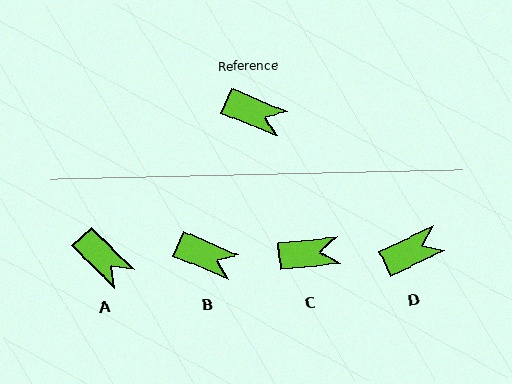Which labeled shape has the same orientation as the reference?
B.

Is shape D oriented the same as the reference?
No, it is off by about 47 degrees.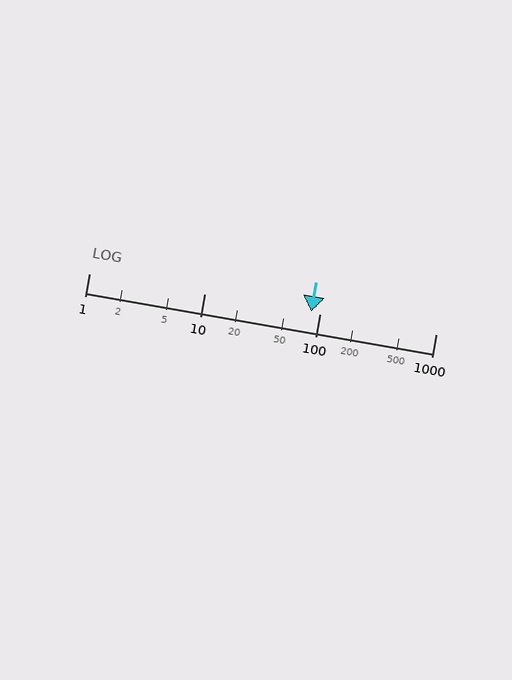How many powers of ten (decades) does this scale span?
The scale spans 3 decades, from 1 to 1000.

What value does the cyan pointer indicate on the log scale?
The pointer indicates approximately 83.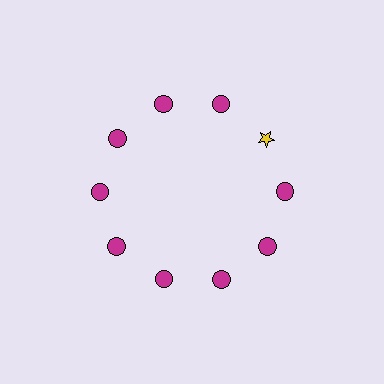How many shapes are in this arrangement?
There are 10 shapes arranged in a ring pattern.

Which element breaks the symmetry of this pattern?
The yellow star at roughly the 2 o'clock position breaks the symmetry. All other shapes are magenta circles.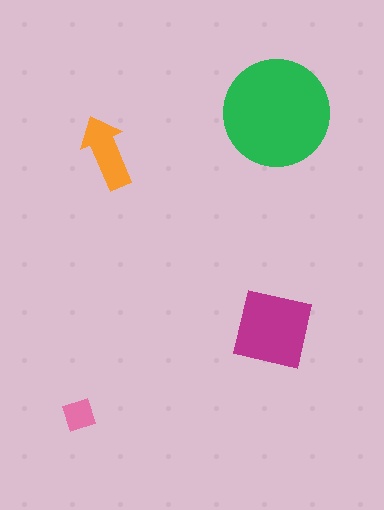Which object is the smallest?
The pink diamond.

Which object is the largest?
The green circle.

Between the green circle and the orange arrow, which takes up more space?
The green circle.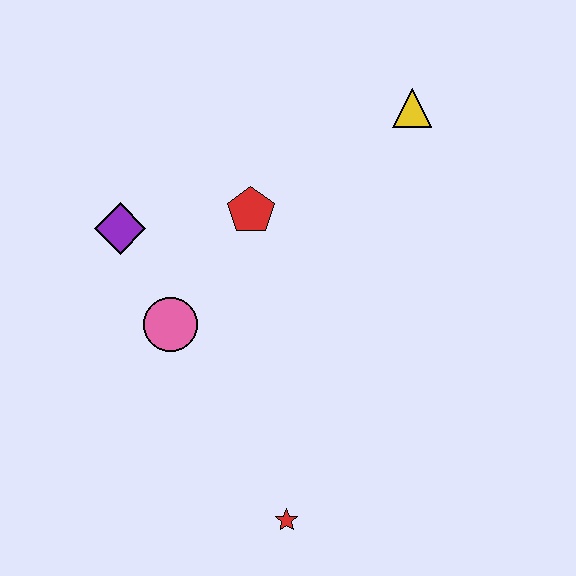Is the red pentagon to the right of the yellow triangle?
No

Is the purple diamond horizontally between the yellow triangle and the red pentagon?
No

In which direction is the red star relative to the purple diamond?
The red star is below the purple diamond.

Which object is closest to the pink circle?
The purple diamond is closest to the pink circle.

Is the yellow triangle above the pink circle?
Yes